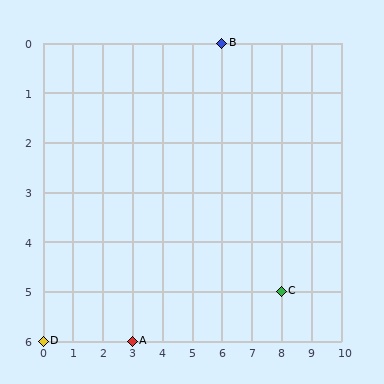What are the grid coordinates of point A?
Point A is at grid coordinates (3, 6).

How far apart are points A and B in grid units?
Points A and B are 3 columns and 6 rows apart (about 6.7 grid units diagonally).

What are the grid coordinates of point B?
Point B is at grid coordinates (6, 0).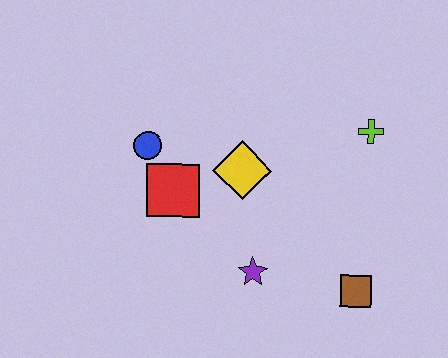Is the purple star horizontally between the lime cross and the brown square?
No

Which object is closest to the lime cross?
The yellow diamond is closest to the lime cross.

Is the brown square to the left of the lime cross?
Yes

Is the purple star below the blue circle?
Yes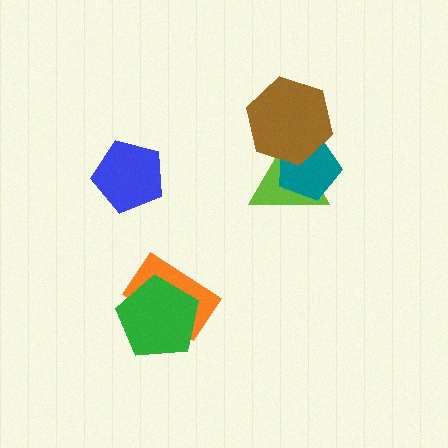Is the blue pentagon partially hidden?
No, no other shape covers it.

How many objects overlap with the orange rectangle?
1 object overlaps with the orange rectangle.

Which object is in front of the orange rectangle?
The green pentagon is in front of the orange rectangle.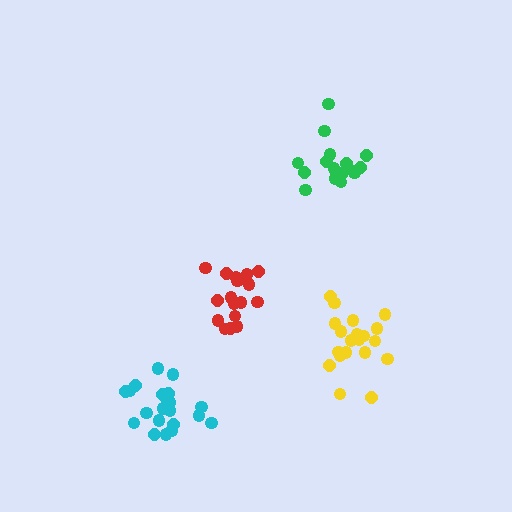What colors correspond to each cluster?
The clusters are colored: cyan, red, yellow, green.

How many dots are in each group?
Group 1: 21 dots, Group 2: 18 dots, Group 3: 20 dots, Group 4: 16 dots (75 total).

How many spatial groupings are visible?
There are 4 spatial groupings.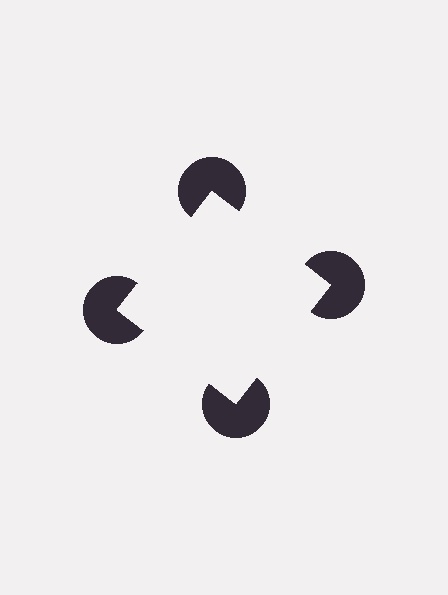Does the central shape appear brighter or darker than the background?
It typically appears slightly brighter than the background, even though no actual brightness change is drawn.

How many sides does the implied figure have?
4 sides.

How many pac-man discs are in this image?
There are 4 — one at each vertex of the illusory square.